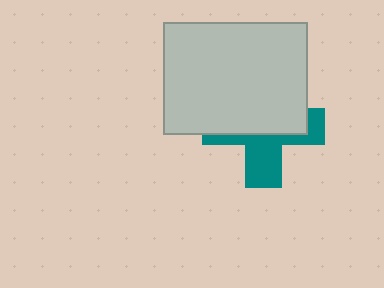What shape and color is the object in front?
The object in front is a light gray rectangle.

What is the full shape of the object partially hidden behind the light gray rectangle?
The partially hidden object is a teal cross.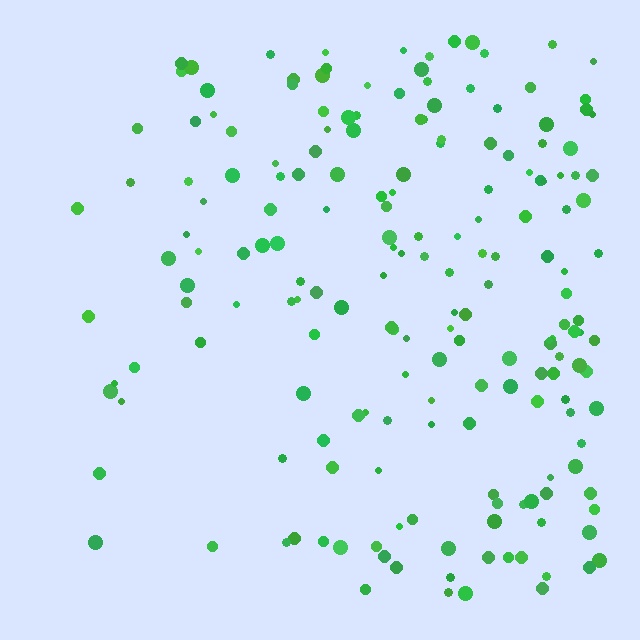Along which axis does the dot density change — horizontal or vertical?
Horizontal.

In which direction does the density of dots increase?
From left to right, with the right side densest.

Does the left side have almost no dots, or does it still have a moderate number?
Still a moderate number, just noticeably fewer than the right.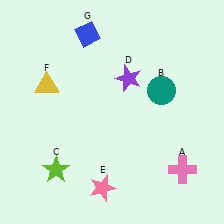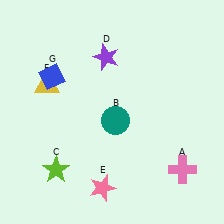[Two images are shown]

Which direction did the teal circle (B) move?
The teal circle (B) moved left.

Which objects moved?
The objects that moved are: the teal circle (B), the purple star (D), the blue diamond (G).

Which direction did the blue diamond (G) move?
The blue diamond (G) moved down.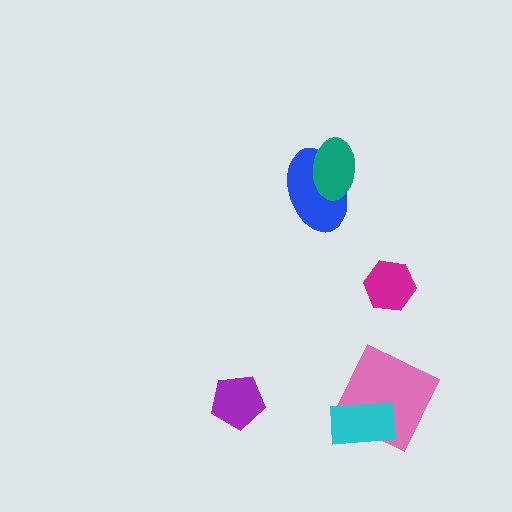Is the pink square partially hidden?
Yes, it is partially covered by another shape.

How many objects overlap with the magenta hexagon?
0 objects overlap with the magenta hexagon.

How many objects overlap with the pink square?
1 object overlaps with the pink square.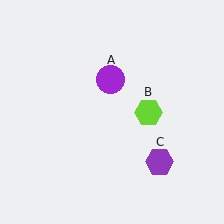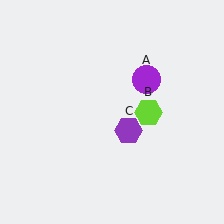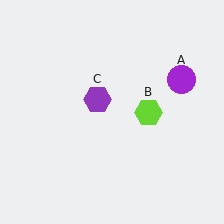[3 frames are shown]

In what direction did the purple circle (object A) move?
The purple circle (object A) moved right.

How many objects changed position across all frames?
2 objects changed position: purple circle (object A), purple hexagon (object C).